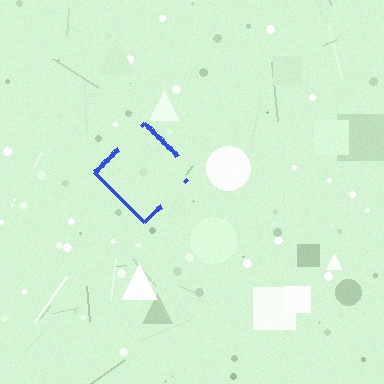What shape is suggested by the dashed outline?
The dashed outline suggests a diamond.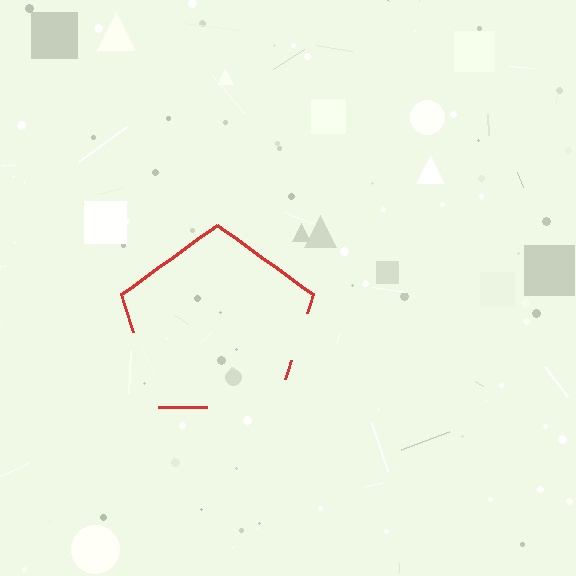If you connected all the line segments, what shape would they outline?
They would outline a pentagon.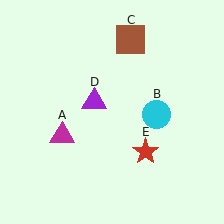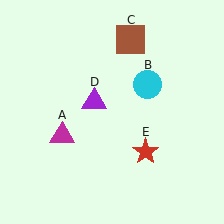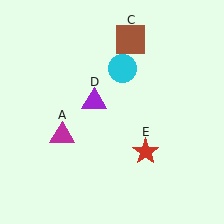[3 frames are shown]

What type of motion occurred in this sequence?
The cyan circle (object B) rotated counterclockwise around the center of the scene.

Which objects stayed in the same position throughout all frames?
Magenta triangle (object A) and brown square (object C) and purple triangle (object D) and red star (object E) remained stationary.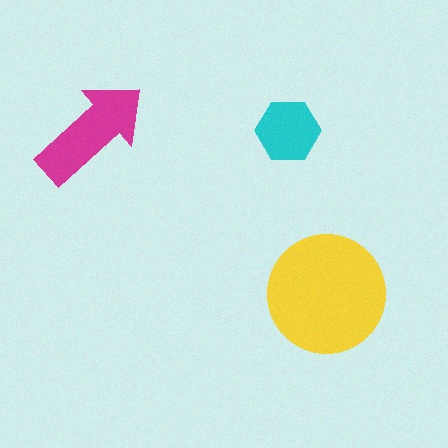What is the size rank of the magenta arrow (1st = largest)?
2nd.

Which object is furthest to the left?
The magenta arrow is leftmost.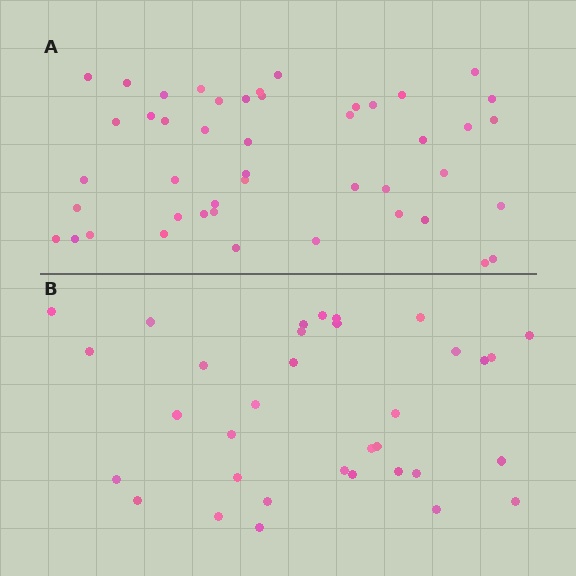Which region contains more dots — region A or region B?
Region A (the top region) has more dots.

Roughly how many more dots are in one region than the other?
Region A has roughly 12 or so more dots than region B.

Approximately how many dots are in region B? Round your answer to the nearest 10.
About 30 dots. (The exact count is 34, which rounds to 30.)